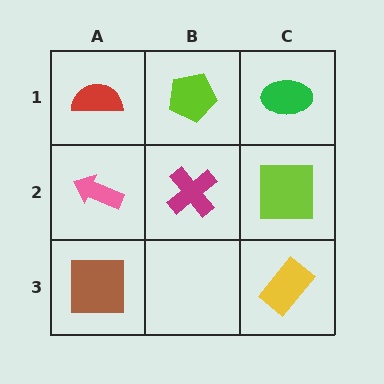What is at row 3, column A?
A brown square.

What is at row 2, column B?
A magenta cross.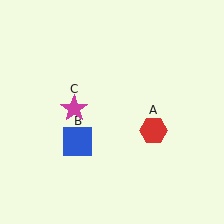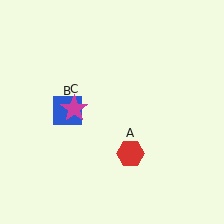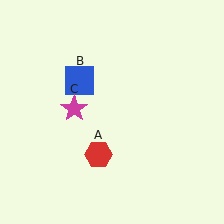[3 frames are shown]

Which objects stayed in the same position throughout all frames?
Magenta star (object C) remained stationary.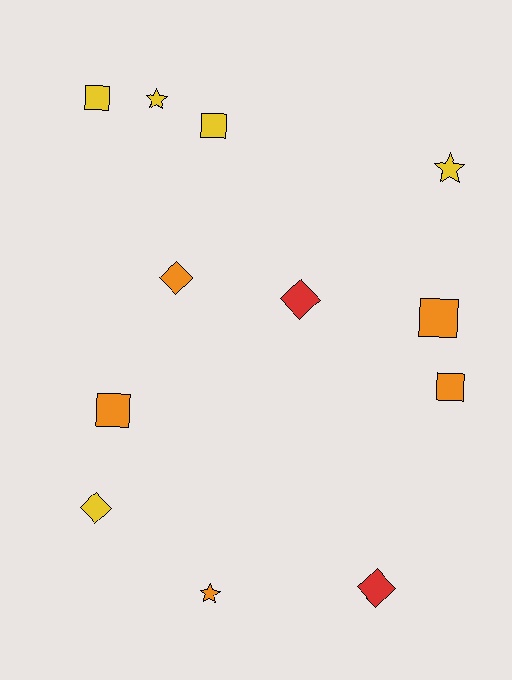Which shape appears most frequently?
Square, with 5 objects.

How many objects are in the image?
There are 12 objects.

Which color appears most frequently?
Orange, with 5 objects.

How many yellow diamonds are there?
There is 1 yellow diamond.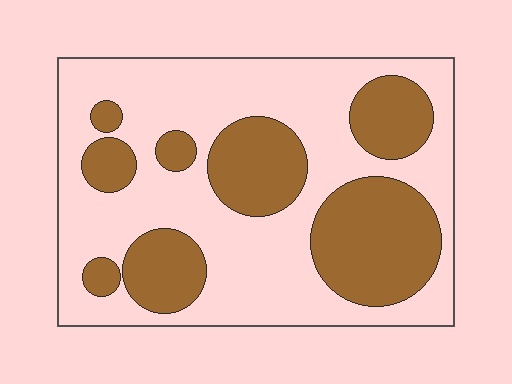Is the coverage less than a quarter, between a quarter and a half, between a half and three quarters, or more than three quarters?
Between a quarter and a half.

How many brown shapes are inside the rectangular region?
8.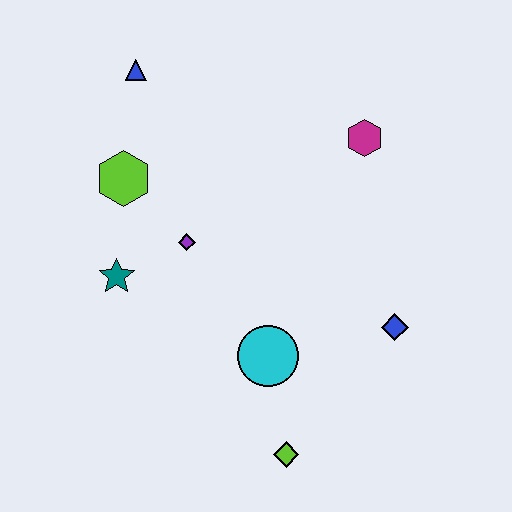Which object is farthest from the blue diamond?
The blue triangle is farthest from the blue diamond.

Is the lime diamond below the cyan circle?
Yes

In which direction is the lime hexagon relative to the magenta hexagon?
The lime hexagon is to the left of the magenta hexagon.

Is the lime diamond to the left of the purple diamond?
No